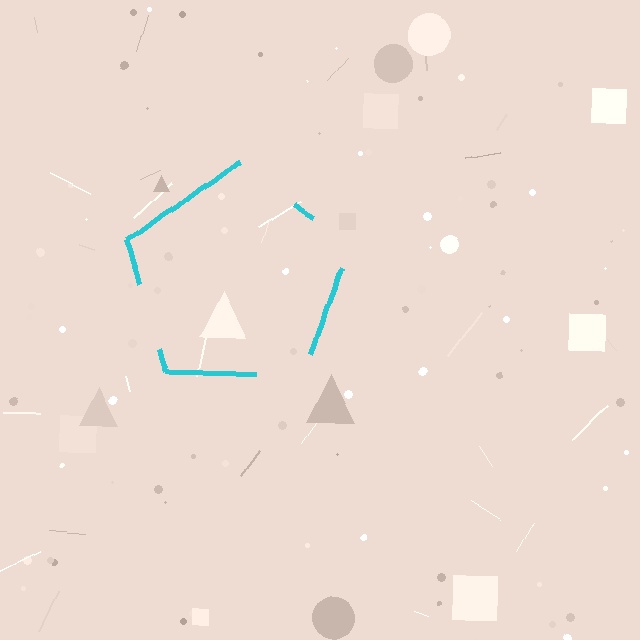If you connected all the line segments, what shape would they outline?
They would outline a pentagon.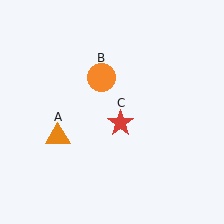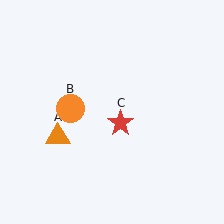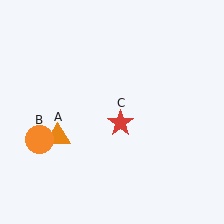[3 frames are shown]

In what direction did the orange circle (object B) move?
The orange circle (object B) moved down and to the left.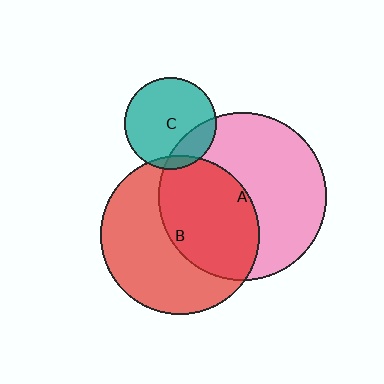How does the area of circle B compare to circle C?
Approximately 3.0 times.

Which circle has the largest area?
Circle A (pink).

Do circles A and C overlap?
Yes.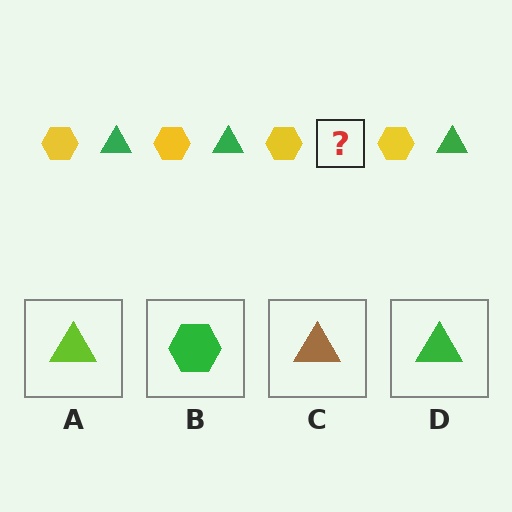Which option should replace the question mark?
Option D.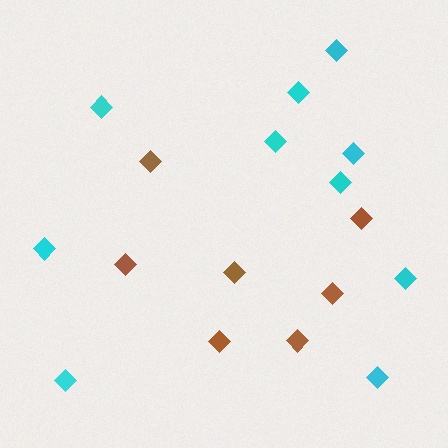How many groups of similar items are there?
There are 2 groups: one group of cyan diamonds (10) and one group of brown diamonds (7).